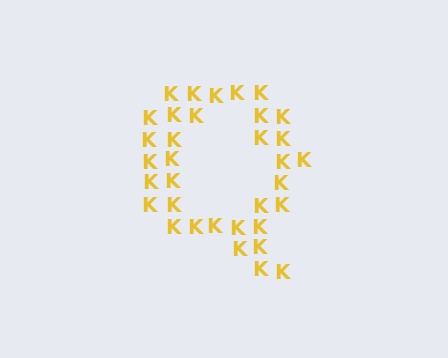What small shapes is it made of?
It is made of small letter K's.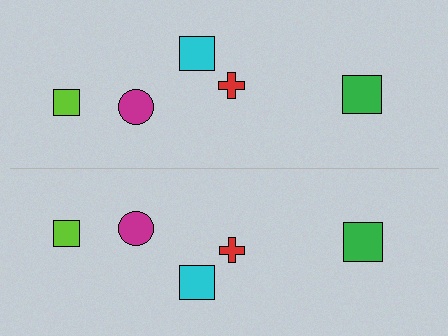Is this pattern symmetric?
Yes, this pattern has bilateral (reflection) symmetry.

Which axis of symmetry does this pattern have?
The pattern has a horizontal axis of symmetry running through the center of the image.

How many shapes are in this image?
There are 10 shapes in this image.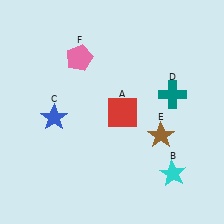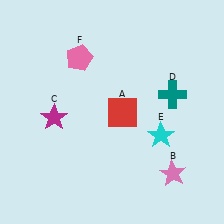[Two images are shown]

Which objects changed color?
B changed from cyan to pink. C changed from blue to magenta. E changed from brown to cyan.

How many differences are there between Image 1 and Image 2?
There are 3 differences between the two images.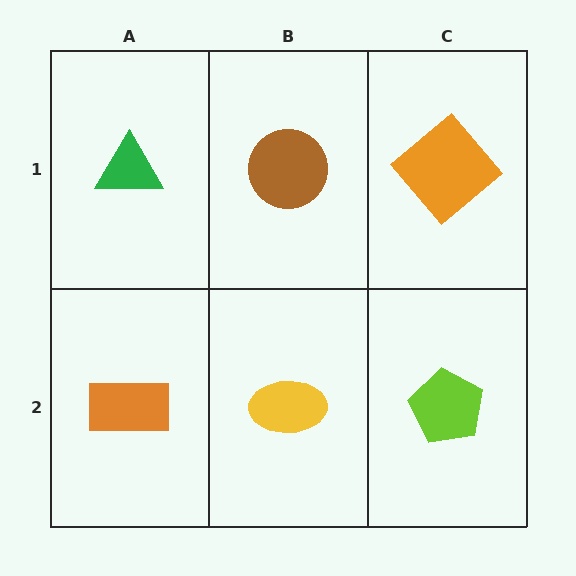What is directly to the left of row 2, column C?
A yellow ellipse.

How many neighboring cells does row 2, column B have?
3.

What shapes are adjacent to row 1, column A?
An orange rectangle (row 2, column A), a brown circle (row 1, column B).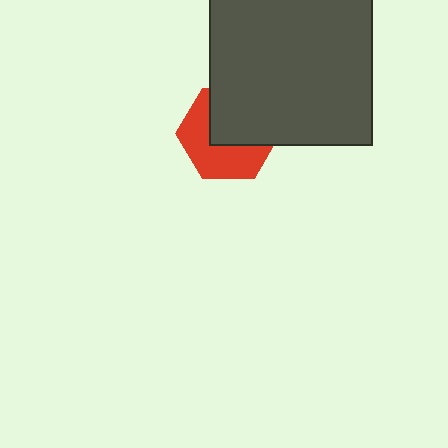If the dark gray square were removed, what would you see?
You would see the complete red hexagon.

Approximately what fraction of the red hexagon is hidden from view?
Roughly 48% of the red hexagon is hidden behind the dark gray square.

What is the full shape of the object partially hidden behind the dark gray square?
The partially hidden object is a red hexagon.